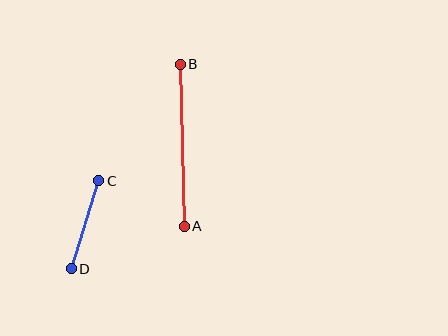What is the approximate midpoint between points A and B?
The midpoint is at approximately (182, 145) pixels.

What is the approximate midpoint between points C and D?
The midpoint is at approximately (85, 225) pixels.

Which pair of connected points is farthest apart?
Points A and B are farthest apart.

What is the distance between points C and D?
The distance is approximately 92 pixels.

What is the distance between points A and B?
The distance is approximately 162 pixels.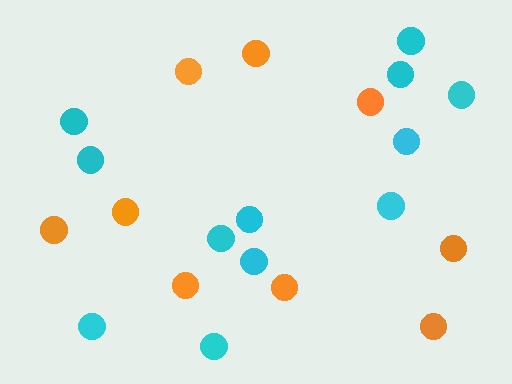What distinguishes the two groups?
There are 2 groups: one group of cyan circles (12) and one group of orange circles (9).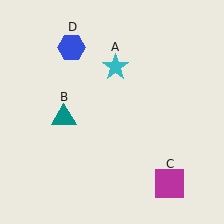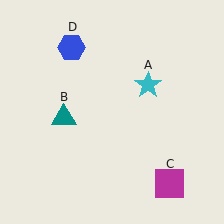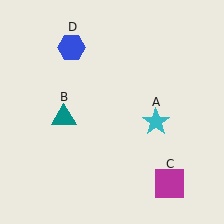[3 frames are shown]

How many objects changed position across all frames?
1 object changed position: cyan star (object A).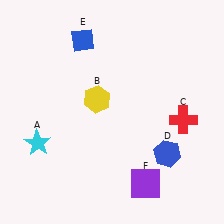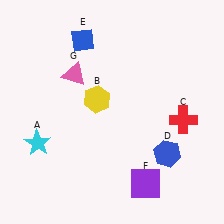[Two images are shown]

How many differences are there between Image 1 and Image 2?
There is 1 difference between the two images.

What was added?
A pink triangle (G) was added in Image 2.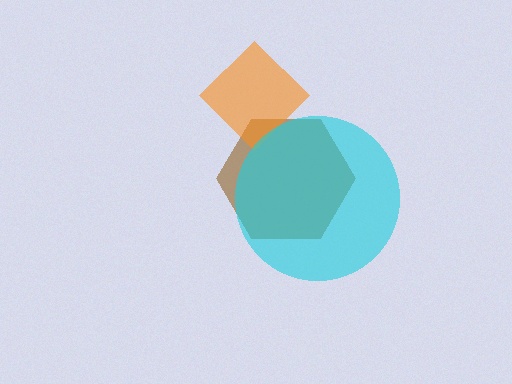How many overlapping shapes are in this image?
There are 3 overlapping shapes in the image.